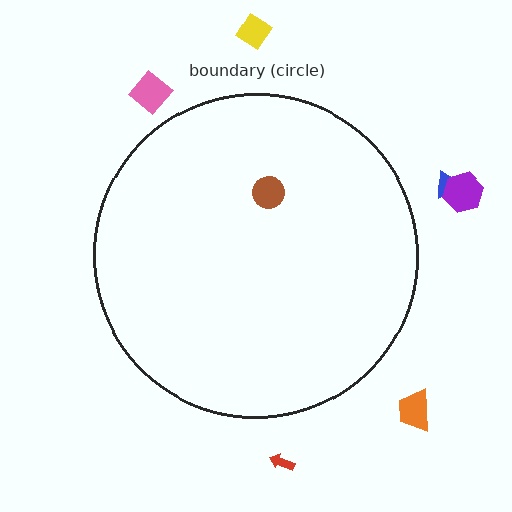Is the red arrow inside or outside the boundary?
Outside.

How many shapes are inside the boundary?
1 inside, 6 outside.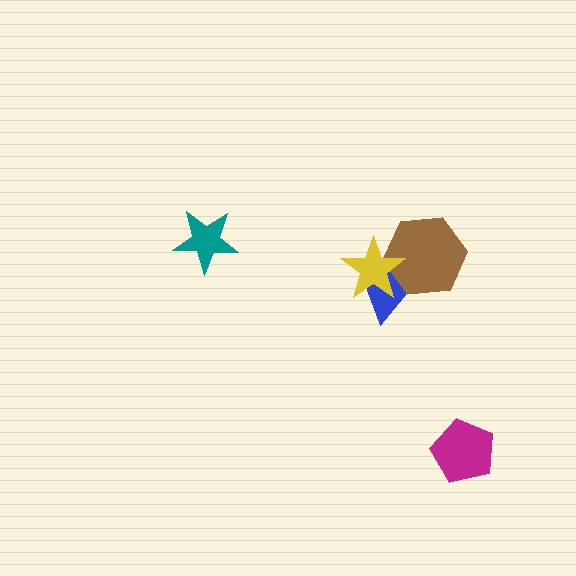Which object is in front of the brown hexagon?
The yellow star is in front of the brown hexagon.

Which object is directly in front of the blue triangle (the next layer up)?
The brown hexagon is directly in front of the blue triangle.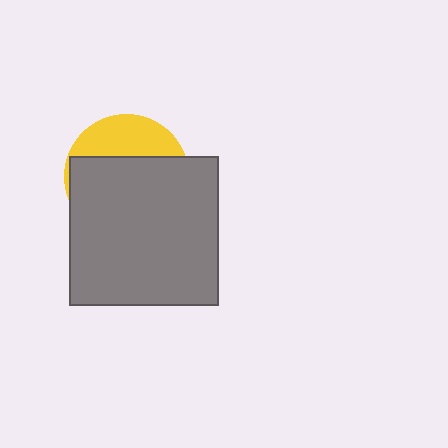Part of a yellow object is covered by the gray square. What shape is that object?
It is a circle.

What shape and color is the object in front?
The object in front is a gray square.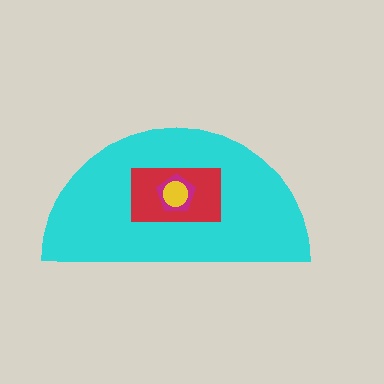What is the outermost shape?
The cyan semicircle.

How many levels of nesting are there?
4.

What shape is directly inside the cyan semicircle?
The red rectangle.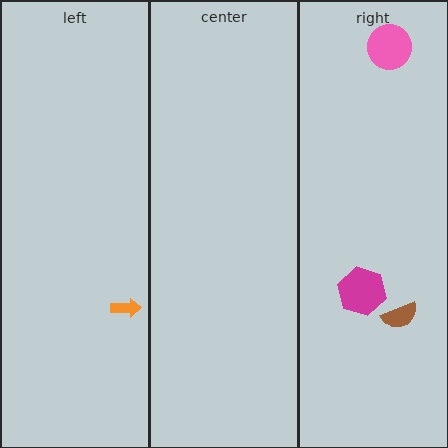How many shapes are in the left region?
1.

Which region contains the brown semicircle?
The right region.